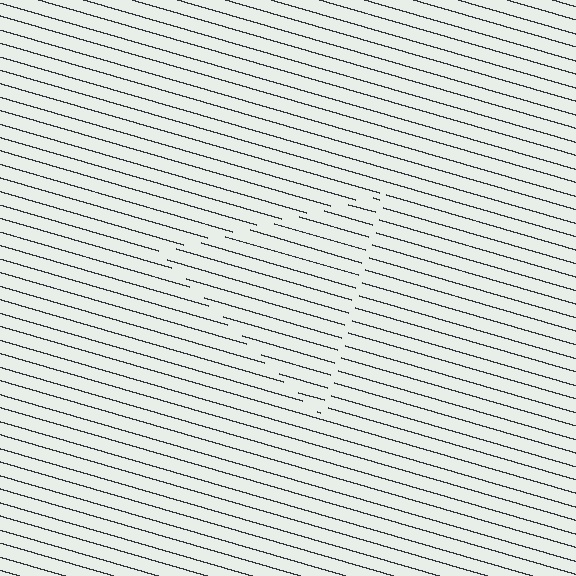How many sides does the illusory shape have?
3 sides — the line-ends trace a triangle.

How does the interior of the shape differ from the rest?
The interior of the shape contains the same grating, shifted by half a period — the contour is defined by the phase discontinuity where line-ends from the inner and outer gratings abut.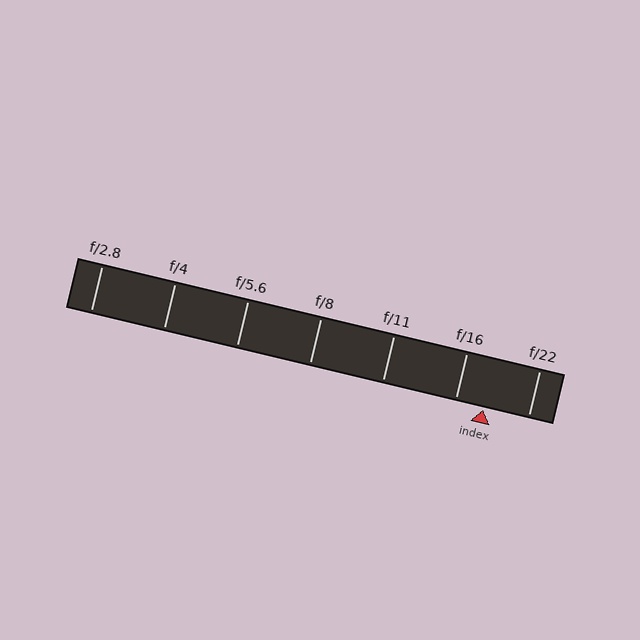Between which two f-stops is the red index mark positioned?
The index mark is between f/16 and f/22.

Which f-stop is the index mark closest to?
The index mark is closest to f/16.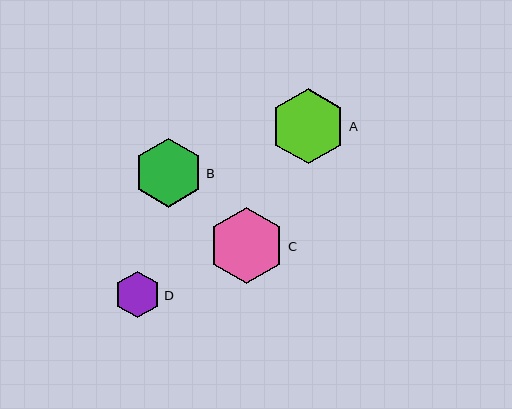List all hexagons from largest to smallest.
From largest to smallest: C, A, B, D.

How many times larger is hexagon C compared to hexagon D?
Hexagon C is approximately 1.6 times the size of hexagon D.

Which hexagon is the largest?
Hexagon C is the largest with a size of approximately 76 pixels.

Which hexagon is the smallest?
Hexagon D is the smallest with a size of approximately 46 pixels.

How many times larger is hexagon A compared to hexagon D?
Hexagon A is approximately 1.6 times the size of hexagon D.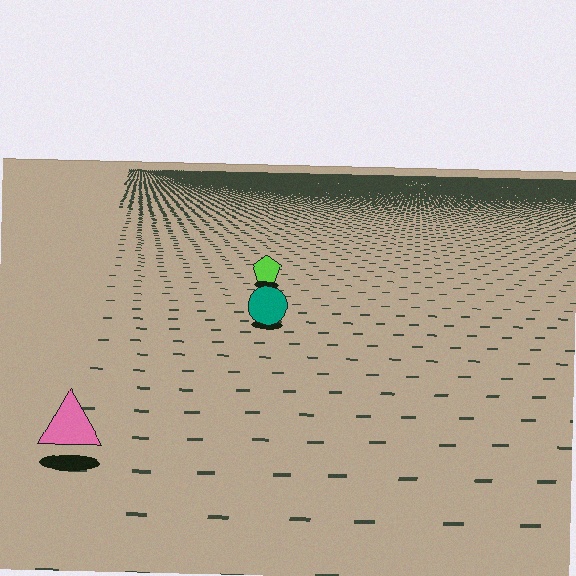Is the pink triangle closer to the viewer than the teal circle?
Yes. The pink triangle is closer — you can tell from the texture gradient: the ground texture is coarser near it.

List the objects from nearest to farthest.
From nearest to farthest: the pink triangle, the teal circle, the lime pentagon.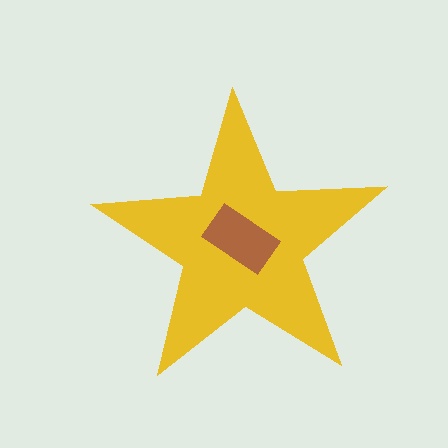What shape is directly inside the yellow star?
The brown rectangle.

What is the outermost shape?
The yellow star.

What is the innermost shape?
The brown rectangle.